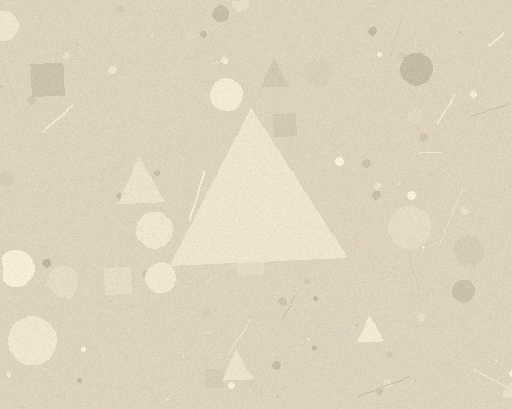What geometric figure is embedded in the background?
A triangle is embedded in the background.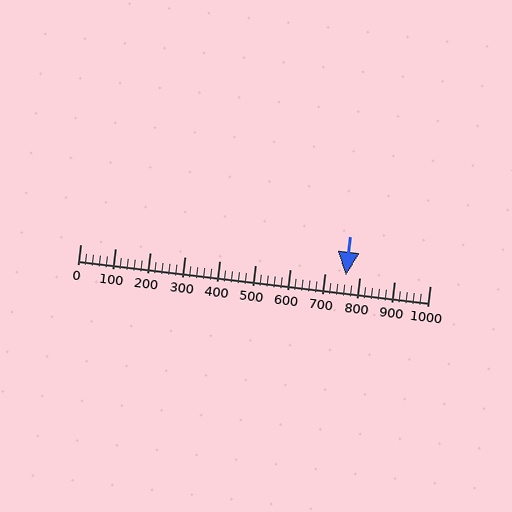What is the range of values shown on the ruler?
The ruler shows values from 0 to 1000.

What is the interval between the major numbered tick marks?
The major tick marks are spaced 100 units apart.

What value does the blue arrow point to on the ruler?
The blue arrow points to approximately 760.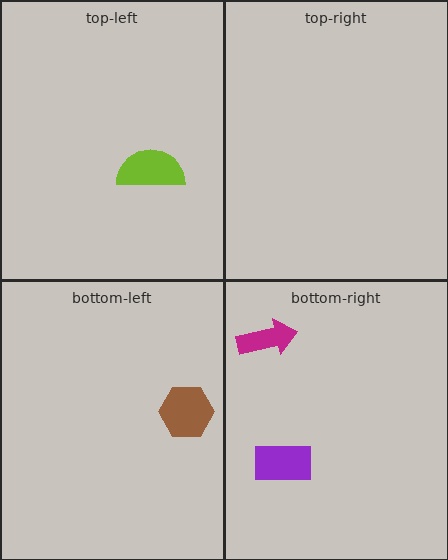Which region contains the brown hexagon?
The bottom-left region.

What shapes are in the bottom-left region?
The brown hexagon.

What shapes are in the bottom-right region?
The magenta arrow, the purple rectangle.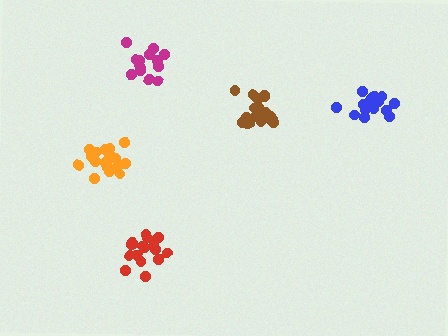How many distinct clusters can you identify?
There are 5 distinct clusters.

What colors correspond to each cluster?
The clusters are colored: blue, orange, brown, red, magenta.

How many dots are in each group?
Group 1: 17 dots, Group 2: 18 dots, Group 3: 18 dots, Group 4: 16 dots, Group 5: 14 dots (83 total).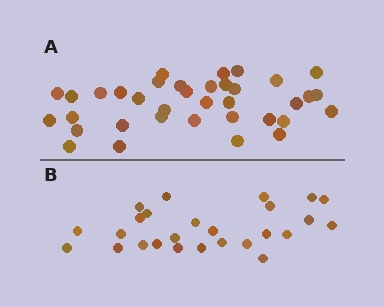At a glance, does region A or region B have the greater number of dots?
Region A (the top region) has more dots.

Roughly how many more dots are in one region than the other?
Region A has roughly 10 or so more dots than region B.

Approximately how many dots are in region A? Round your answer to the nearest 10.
About 40 dots. (The exact count is 36, which rounds to 40.)